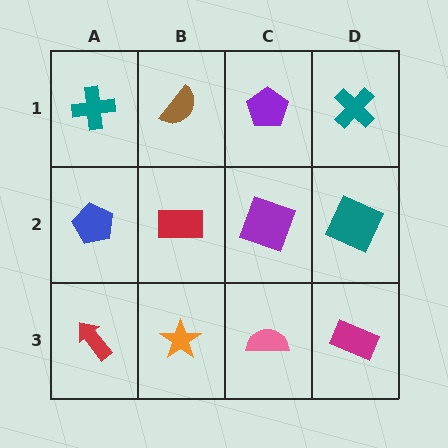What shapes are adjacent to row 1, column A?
A blue pentagon (row 2, column A), a brown semicircle (row 1, column B).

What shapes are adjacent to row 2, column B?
A brown semicircle (row 1, column B), an orange star (row 3, column B), a blue pentagon (row 2, column A), a purple square (row 2, column C).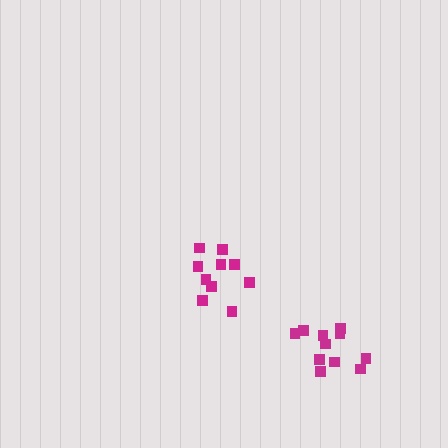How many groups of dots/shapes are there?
There are 2 groups.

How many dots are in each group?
Group 1: 10 dots, Group 2: 11 dots (21 total).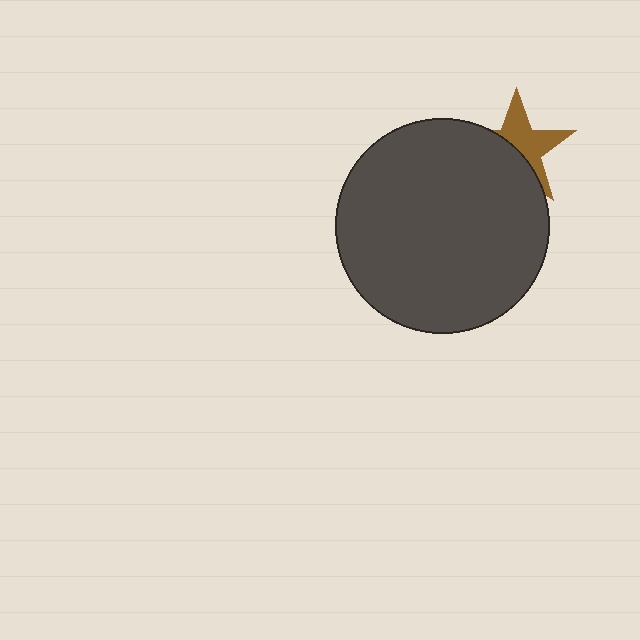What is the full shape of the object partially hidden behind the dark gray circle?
The partially hidden object is a brown star.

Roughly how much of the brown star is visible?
About half of it is visible (roughly 50%).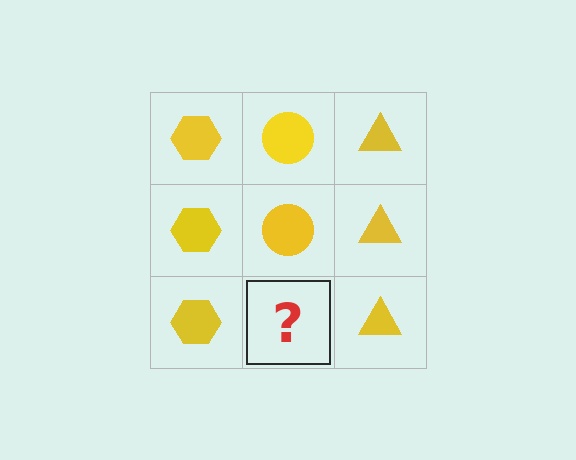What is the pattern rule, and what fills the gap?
The rule is that each column has a consistent shape. The gap should be filled with a yellow circle.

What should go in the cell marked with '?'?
The missing cell should contain a yellow circle.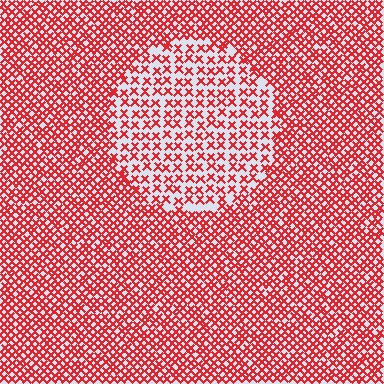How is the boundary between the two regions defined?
The boundary is defined by a change in element density (approximately 1.9x ratio). All elements are the same color, size, and shape.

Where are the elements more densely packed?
The elements are more densely packed outside the circle boundary.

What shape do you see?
I see a circle.